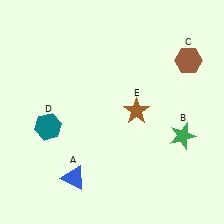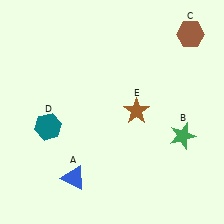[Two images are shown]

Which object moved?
The brown hexagon (C) moved up.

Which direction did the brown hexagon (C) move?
The brown hexagon (C) moved up.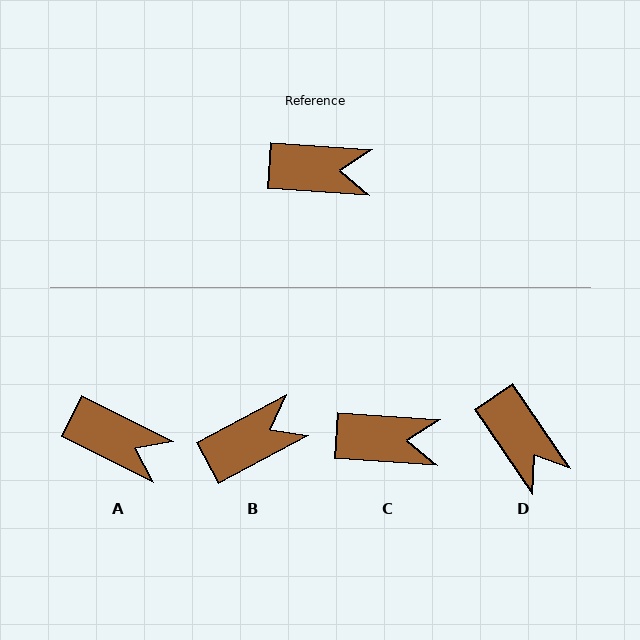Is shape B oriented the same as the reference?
No, it is off by about 32 degrees.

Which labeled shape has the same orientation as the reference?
C.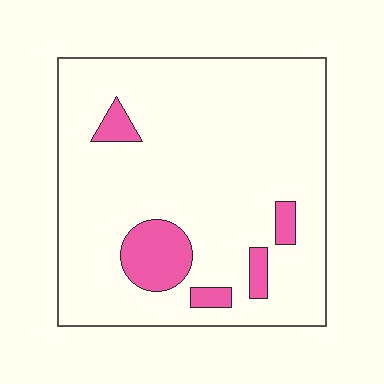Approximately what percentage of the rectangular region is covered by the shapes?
Approximately 10%.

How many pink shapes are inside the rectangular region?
5.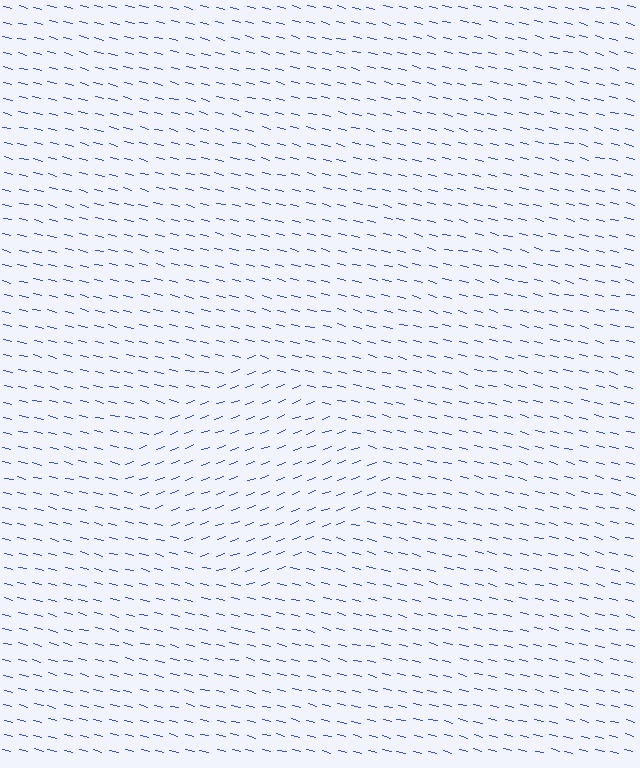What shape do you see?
I see a diamond.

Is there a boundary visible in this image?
Yes, there is a texture boundary formed by a change in line orientation.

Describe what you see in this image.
The image is filled with small blue line segments. A diamond region in the image has lines oriented differently from the surrounding lines, creating a visible texture boundary.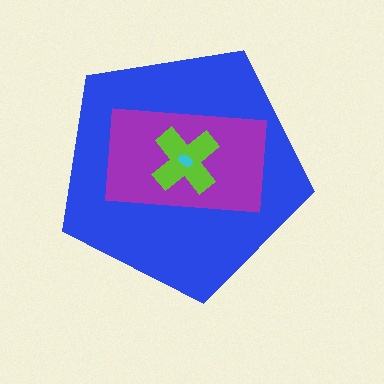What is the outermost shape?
The blue pentagon.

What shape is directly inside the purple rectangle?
The lime cross.